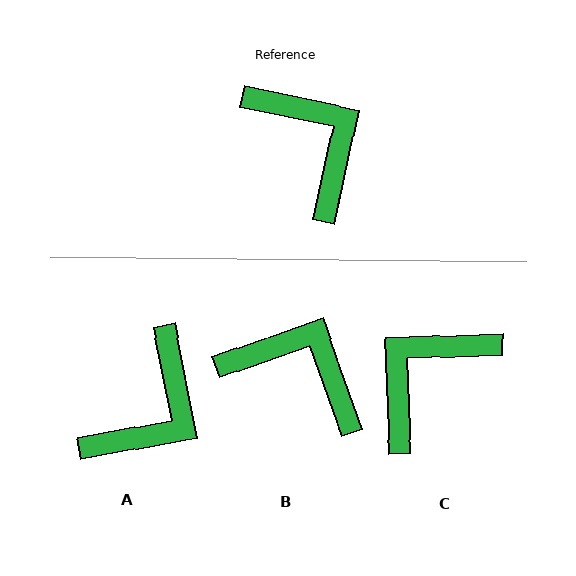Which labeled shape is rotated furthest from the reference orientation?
C, about 104 degrees away.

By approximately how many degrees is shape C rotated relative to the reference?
Approximately 104 degrees counter-clockwise.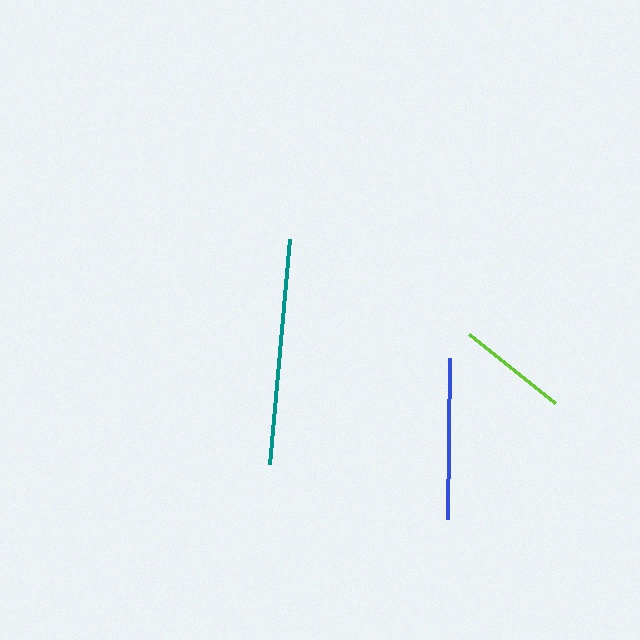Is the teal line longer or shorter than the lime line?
The teal line is longer than the lime line.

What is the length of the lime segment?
The lime segment is approximately 109 pixels long.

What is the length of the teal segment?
The teal segment is approximately 226 pixels long.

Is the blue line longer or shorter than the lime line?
The blue line is longer than the lime line.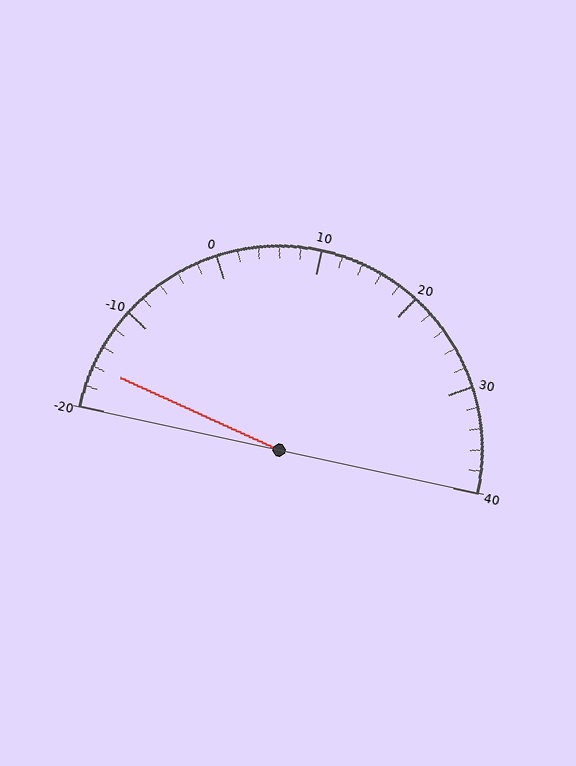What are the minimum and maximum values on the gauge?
The gauge ranges from -20 to 40.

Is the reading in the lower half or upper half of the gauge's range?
The reading is in the lower half of the range (-20 to 40).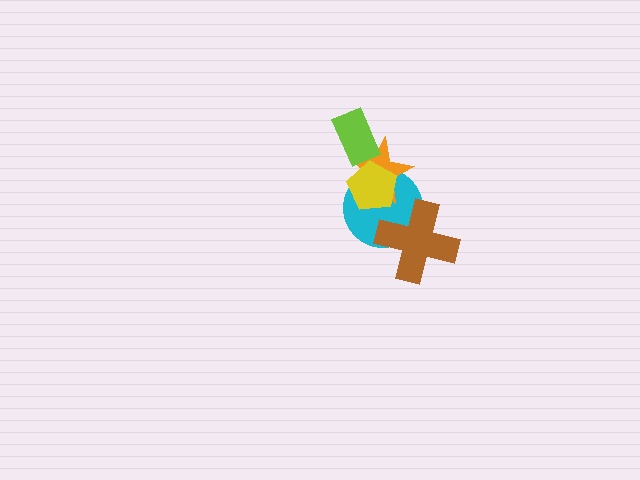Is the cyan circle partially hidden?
Yes, it is partially covered by another shape.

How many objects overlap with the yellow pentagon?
2 objects overlap with the yellow pentagon.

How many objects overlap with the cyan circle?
3 objects overlap with the cyan circle.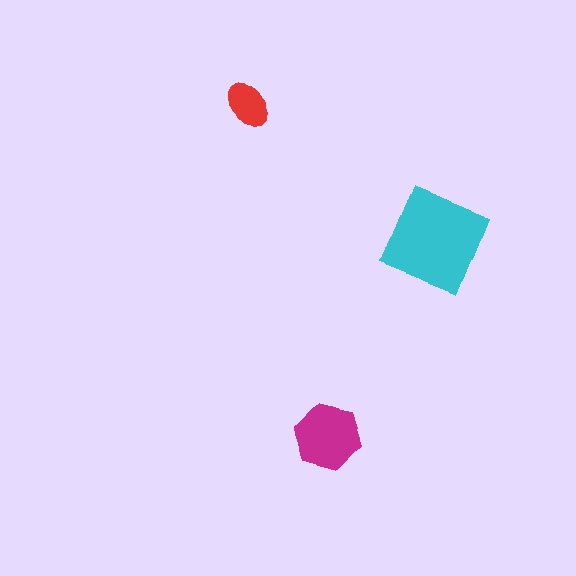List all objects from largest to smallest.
The cyan diamond, the magenta hexagon, the red ellipse.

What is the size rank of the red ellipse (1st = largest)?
3rd.